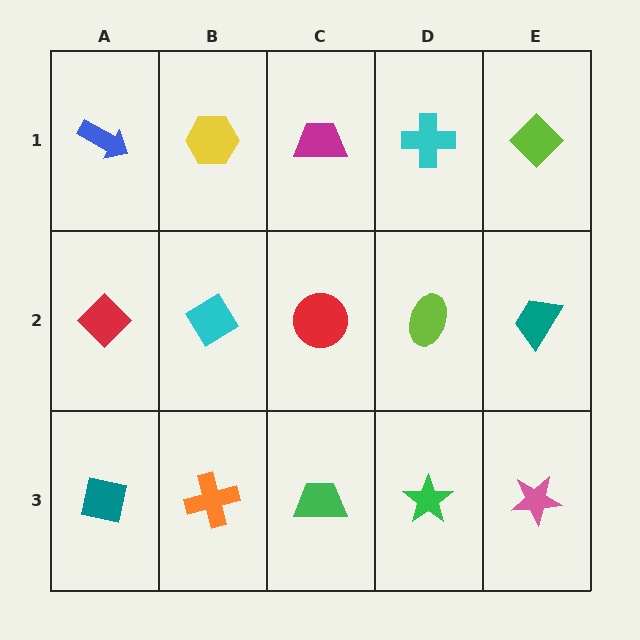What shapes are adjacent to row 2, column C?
A magenta trapezoid (row 1, column C), a green trapezoid (row 3, column C), a cyan diamond (row 2, column B), a lime ellipse (row 2, column D).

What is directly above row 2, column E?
A lime diamond.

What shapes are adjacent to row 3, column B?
A cyan diamond (row 2, column B), a teal square (row 3, column A), a green trapezoid (row 3, column C).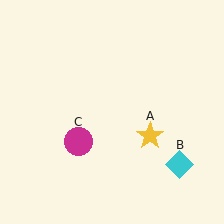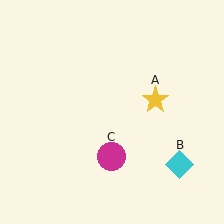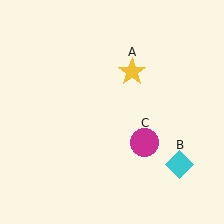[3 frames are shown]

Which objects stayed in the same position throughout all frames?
Cyan diamond (object B) remained stationary.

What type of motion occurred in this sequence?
The yellow star (object A), magenta circle (object C) rotated counterclockwise around the center of the scene.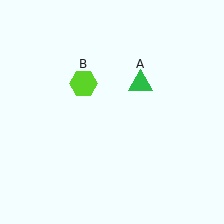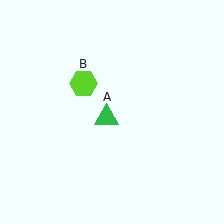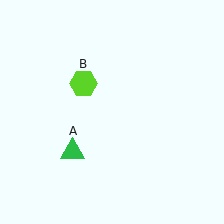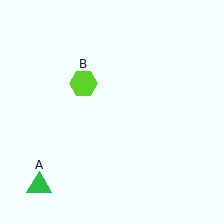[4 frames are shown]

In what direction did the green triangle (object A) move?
The green triangle (object A) moved down and to the left.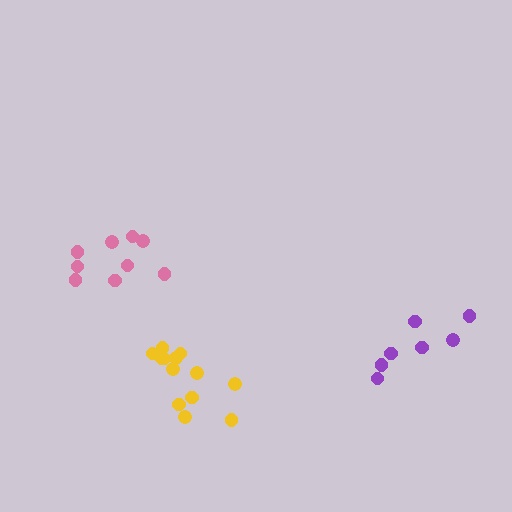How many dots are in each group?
Group 1: 9 dots, Group 2: 7 dots, Group 3: 13 dots (29 total).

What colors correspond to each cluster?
The clusters are colored: pink, purple, yellow.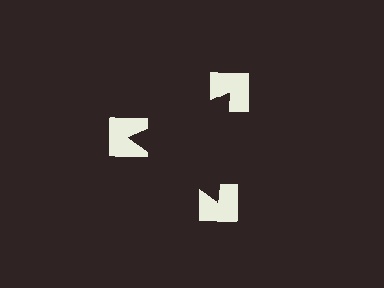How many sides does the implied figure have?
3 sides.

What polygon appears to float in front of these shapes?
An illusory triangle — its edges are inferred from the aligned wedge cuts in the notched squares, not physically drawn.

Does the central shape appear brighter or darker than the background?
It typically appears slightly darker than the background, even though no actual brightness change is drawn.